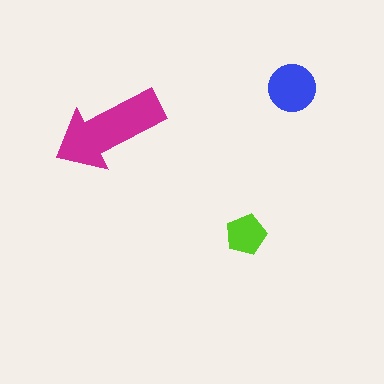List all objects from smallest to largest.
The lime pentagon, the blue circle, the magenta arrow.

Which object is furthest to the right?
The blue circle is rightmost.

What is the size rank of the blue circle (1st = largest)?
2nd.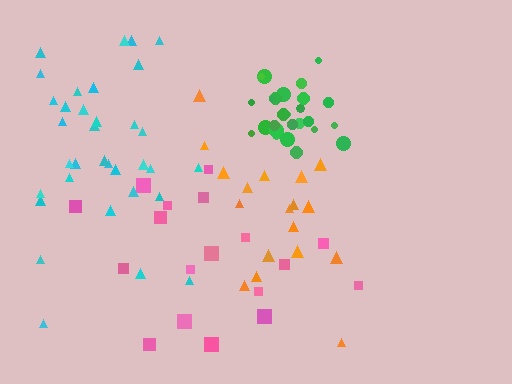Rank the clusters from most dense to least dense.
green, cyan, orange, pink.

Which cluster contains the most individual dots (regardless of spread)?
Cyan (34).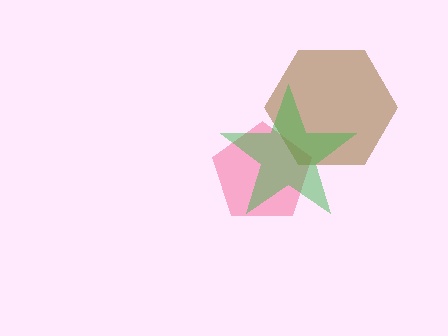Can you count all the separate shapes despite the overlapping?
Yes, there are 3 separate shapes.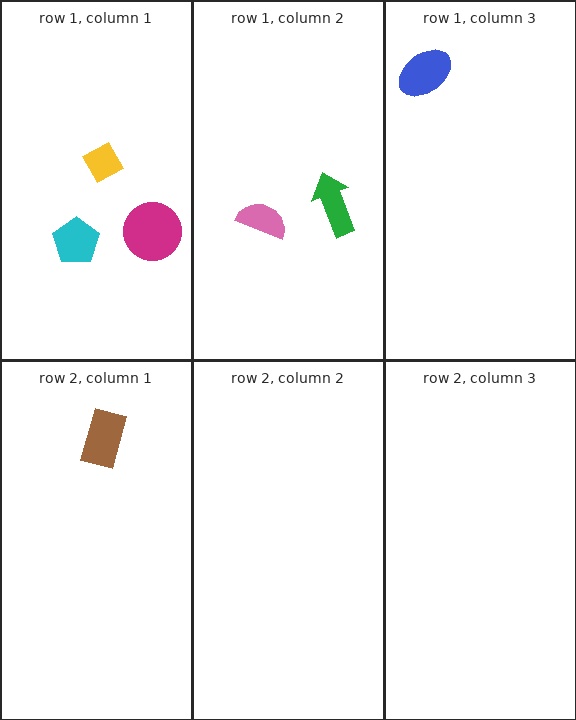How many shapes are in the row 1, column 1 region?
3.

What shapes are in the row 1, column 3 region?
The blue ellipse.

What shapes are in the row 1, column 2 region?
The pink semicircle, the green arrow.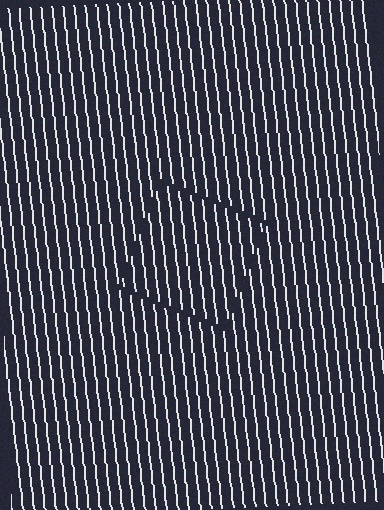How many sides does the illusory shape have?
4 sides — the line-ends trace a square.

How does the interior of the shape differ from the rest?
The interior of the shape contains the same grating, shifted by half a period — the contour is defined by the phase discontinuity where line-ends from the inner and outer gratings abut.